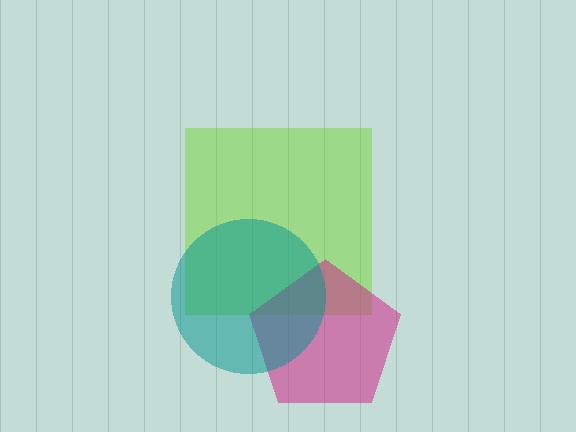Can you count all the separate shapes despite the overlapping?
Yes, there are 3 separate shapes.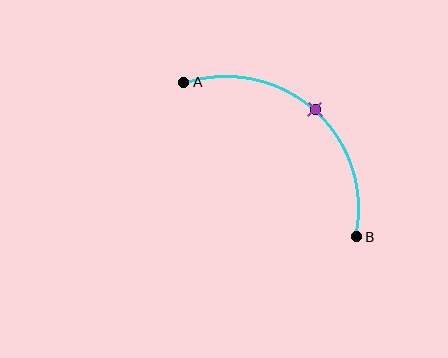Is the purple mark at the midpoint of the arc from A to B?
Yes. The purple mark lies on the arc at equal arc-length from both A and B — it is the arc midpoint.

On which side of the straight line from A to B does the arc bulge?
The arc bulges above and to the right of the straight line connecting A and B.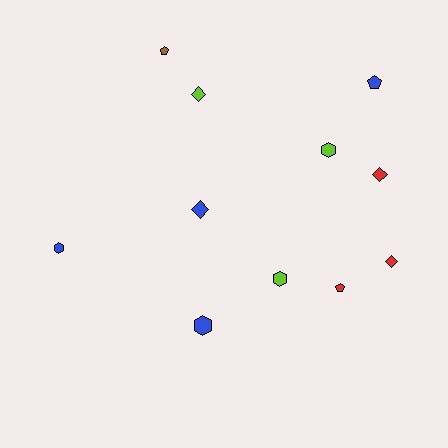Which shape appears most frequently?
Diamond, with 4 objects.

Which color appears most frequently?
Blue, with 4 objects.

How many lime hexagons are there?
There are 2 lime hexagons.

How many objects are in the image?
There are 11 objects.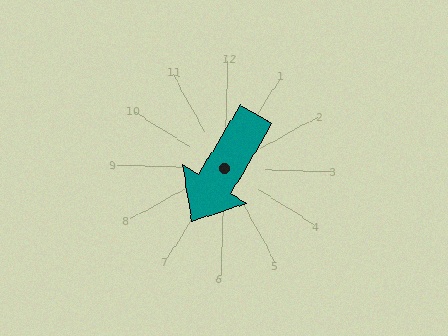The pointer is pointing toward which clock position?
Roughly 7 o'clock.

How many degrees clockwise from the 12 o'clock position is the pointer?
Approximately 209 degrees.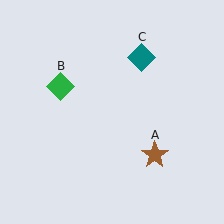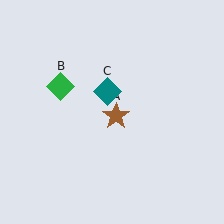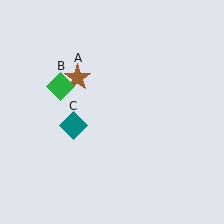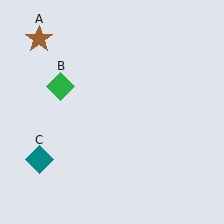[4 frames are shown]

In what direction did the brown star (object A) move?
The brown star (object A) moved up and to the left.